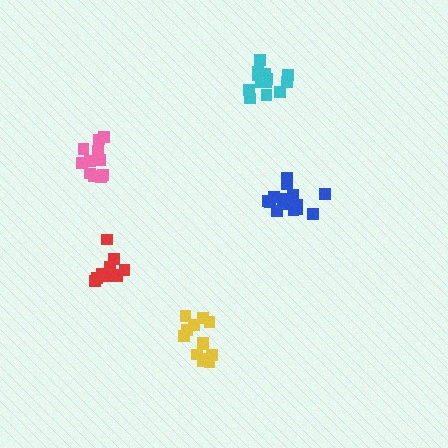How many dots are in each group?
Group 1: 15 dots, Group 2: 12 dots, Group 3: 11 dots, Group 4: 13 dots, Group 5: 14 dots (65 total).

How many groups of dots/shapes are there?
There are 5 groups.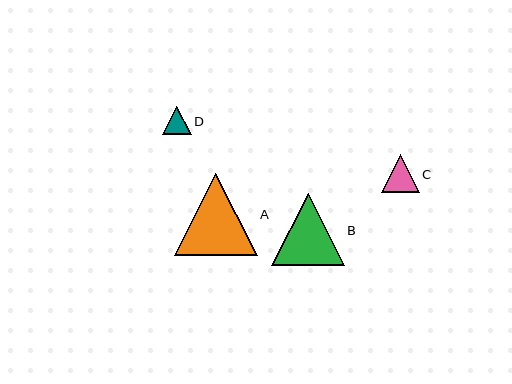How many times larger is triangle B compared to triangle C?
Triangle B is approximately 1.9 times the size of triangle C.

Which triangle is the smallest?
Triangle D is the smallest with a size of approximately 28 pixels.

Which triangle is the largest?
Triangle A is the largest with a size of approximately 83 pixels.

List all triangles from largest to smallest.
From largest to smallest: A, B, C, D.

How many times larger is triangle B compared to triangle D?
Triangle B is approximately 2.6 times the size of triangle D.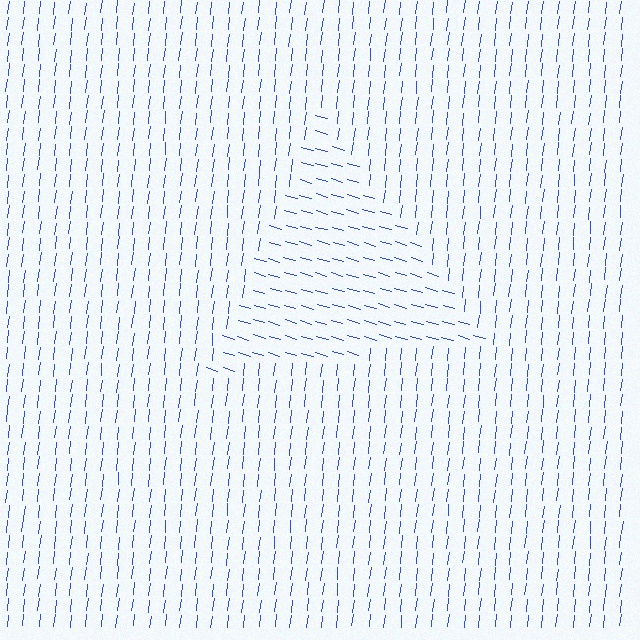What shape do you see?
I see a triangle.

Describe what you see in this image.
The image is filled with small blue line segments. A triangle region in the image has lines oriented differently from the surrounding lines, creating a visible texture boundary.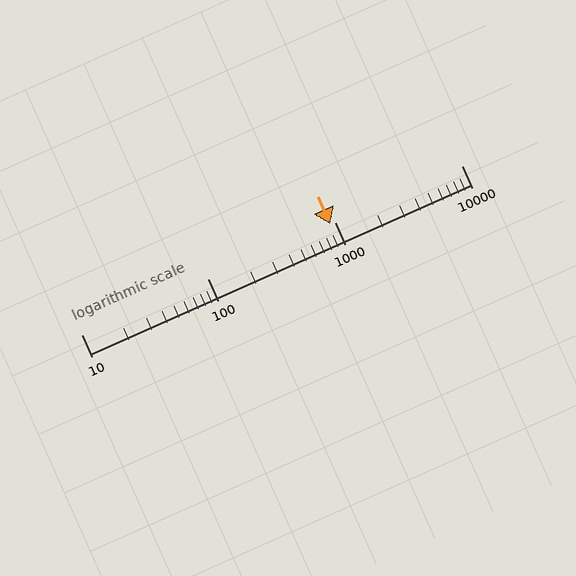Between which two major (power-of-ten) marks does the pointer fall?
The pointer is between 100 and 1000.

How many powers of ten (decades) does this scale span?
The scale spans 3 decades, from 10 to 10000.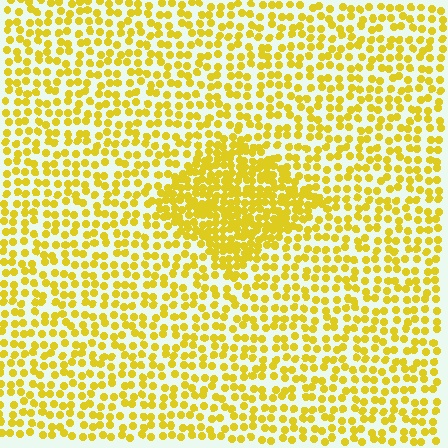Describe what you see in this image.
The image contains small yellow elements arranged at two different densities. A diamond-shaped region is visible where the elements are more densely packed than the surrounding area.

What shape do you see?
I see a diamond.